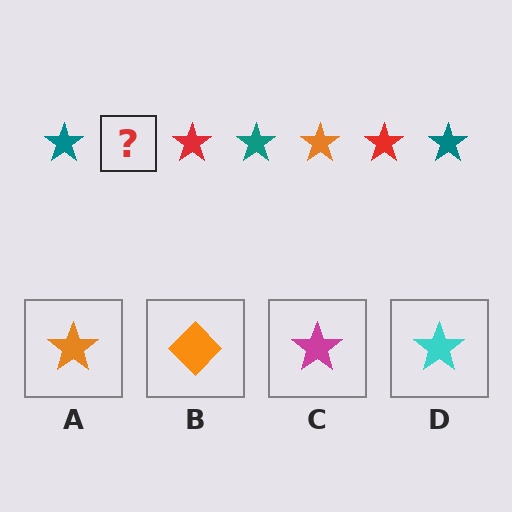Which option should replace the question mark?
Option A.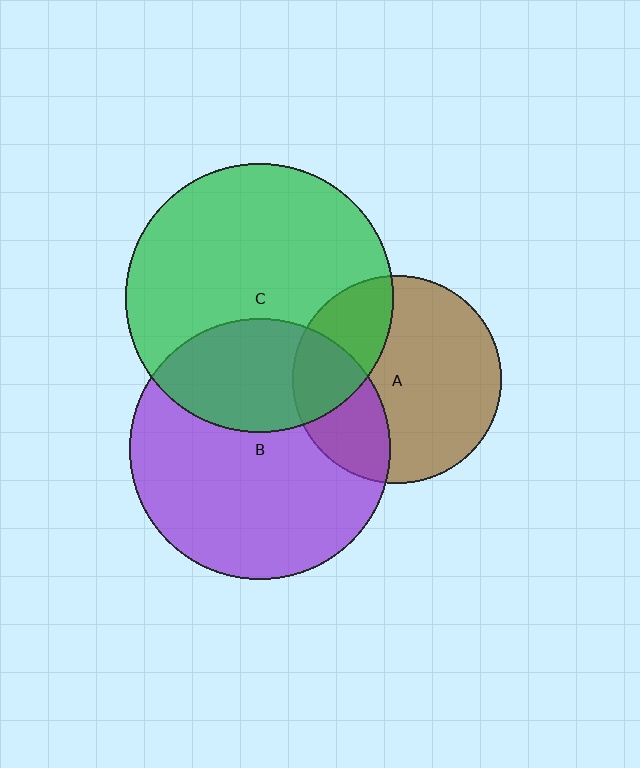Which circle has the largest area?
Circle C (green).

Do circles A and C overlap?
Yes.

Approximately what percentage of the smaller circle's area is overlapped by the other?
Approximately 30%.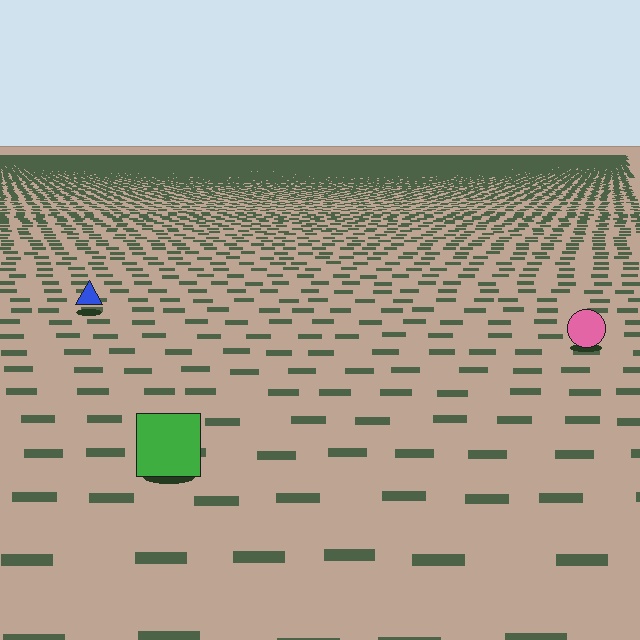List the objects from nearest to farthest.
From nearest to farthest: the green square, the pink circle, the blue triangle.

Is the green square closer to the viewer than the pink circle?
Yes. The green square is closer — you can tell from the texture gradient: the ground texture is coarser near it.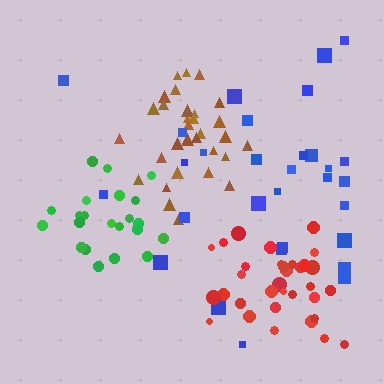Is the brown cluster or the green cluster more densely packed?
Brown.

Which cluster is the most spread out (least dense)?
Blue.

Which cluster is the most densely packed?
Brown.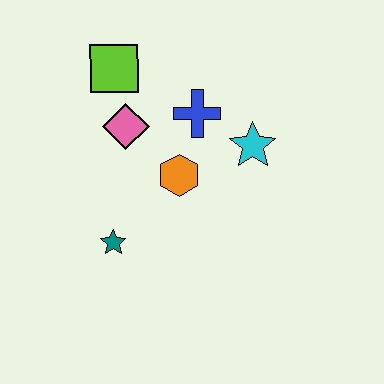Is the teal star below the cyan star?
Yes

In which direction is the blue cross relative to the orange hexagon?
The blue cross is above the orange hexagon.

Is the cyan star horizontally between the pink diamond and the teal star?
No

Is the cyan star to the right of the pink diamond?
Yes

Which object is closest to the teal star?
The orange hexagon is closest to the teal star.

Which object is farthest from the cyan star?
The teal star is farthest from the cyan star.